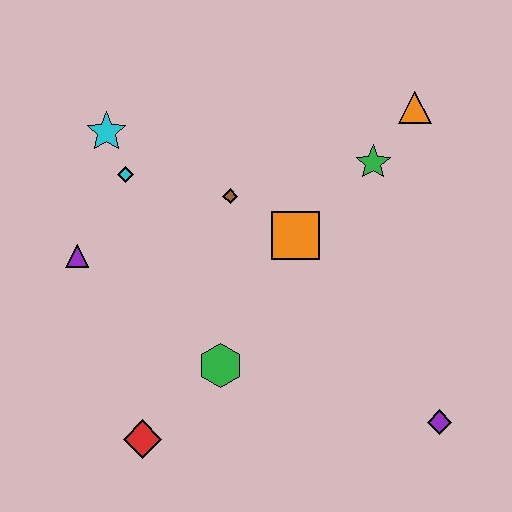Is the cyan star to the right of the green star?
No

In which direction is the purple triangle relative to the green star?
The purple triangle is to the left of the green star.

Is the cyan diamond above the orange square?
Yes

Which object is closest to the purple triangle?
The cyan diamond is closest to the purple triangle.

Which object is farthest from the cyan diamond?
The purple diamond is farthest from the cyan diamond.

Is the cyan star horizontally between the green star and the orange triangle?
No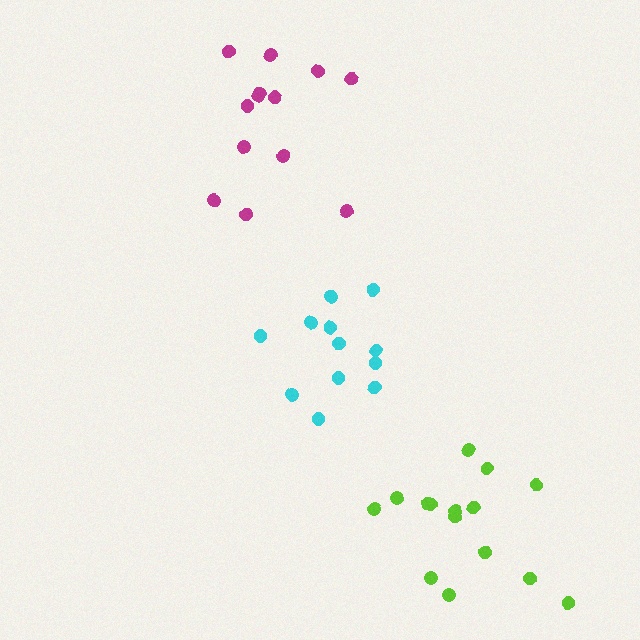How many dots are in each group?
Group 1: 12 dots, Group 2: 13 dots, Group 3: 15 dots (40 total).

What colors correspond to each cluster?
The clusters are colored: cyan, magenta, lime.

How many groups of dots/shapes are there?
There are 3 groups.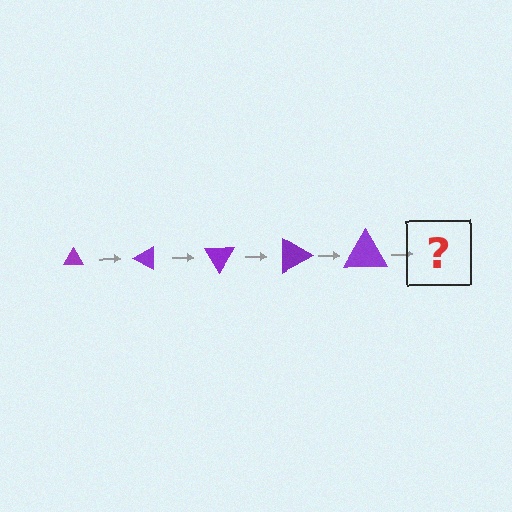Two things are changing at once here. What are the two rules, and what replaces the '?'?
The two rules are that the triangle grows larger each step and it rotates 30 degrees each step. The '?' should be a triangle, larger than the previous one and rotated 150 degrees from the start.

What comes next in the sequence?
The next element should be a triangle, larger than the previous one and rotated 150 degrees from the start.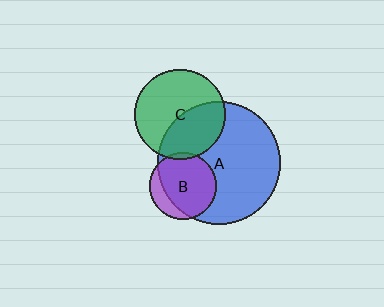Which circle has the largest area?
Circle A (blue).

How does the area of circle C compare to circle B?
Approximately 1.8 times.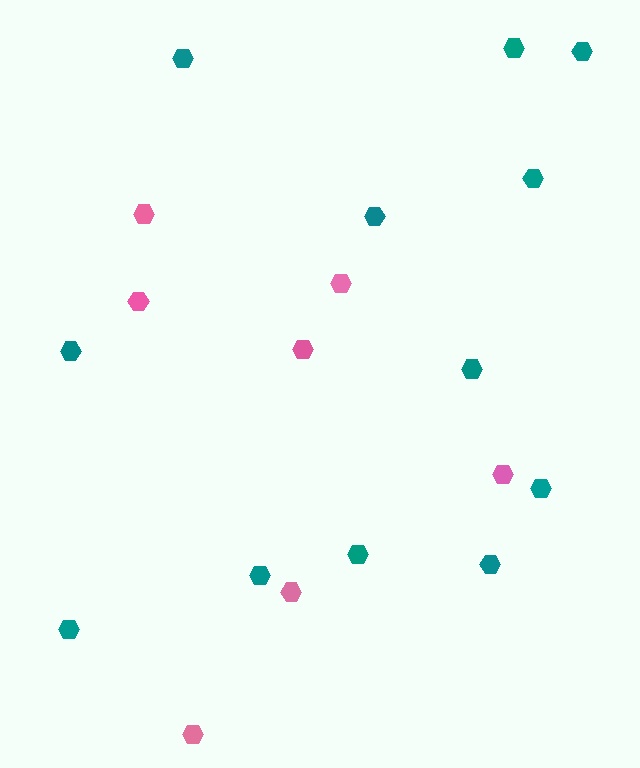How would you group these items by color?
There are 2 groups: one group of teal hexagons (12) and one group of pink hexagons (7).